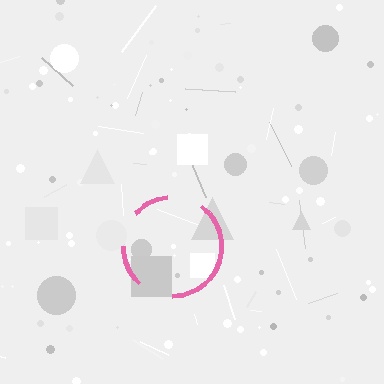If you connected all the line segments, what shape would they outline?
They would outline a circle.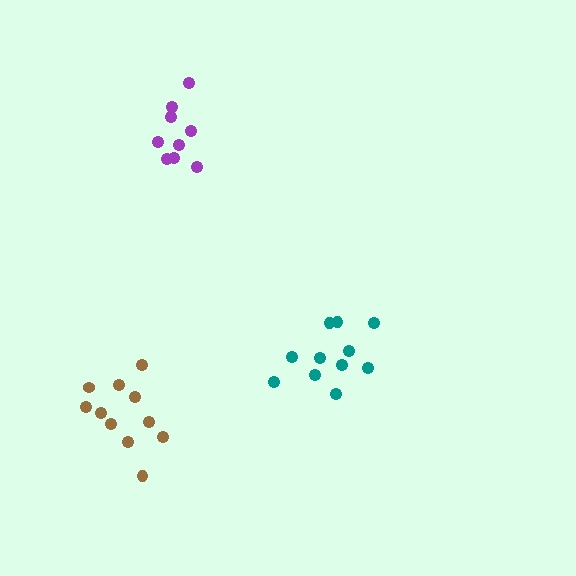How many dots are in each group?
Group 1: 11 dots, Group 2: 9 dots, Group 3: 11 dots (31 total).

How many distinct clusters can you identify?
There are 3 distinct clusters.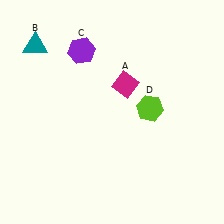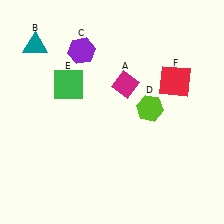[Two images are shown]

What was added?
A green square (E), a red square (F) were added in Image 2.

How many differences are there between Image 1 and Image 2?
There are 2 differences between the two images.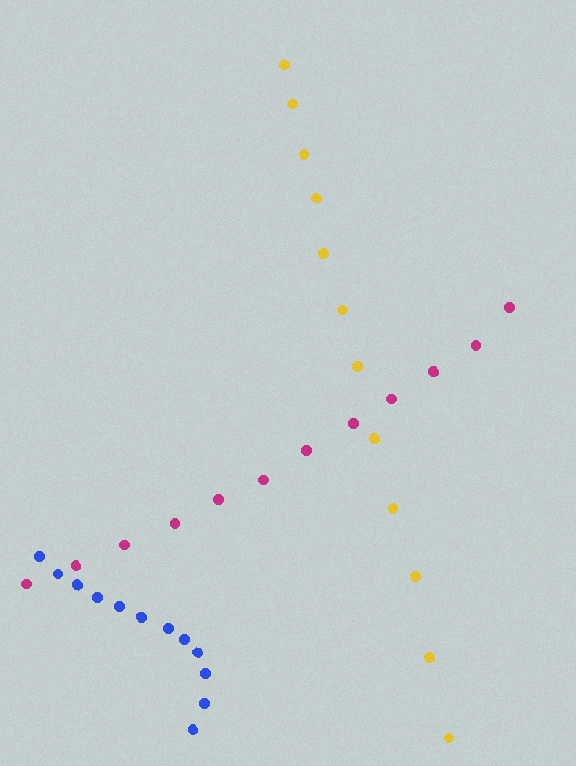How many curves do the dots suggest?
There are 3 distinct paths.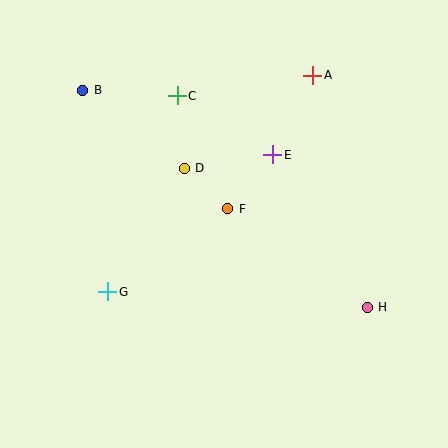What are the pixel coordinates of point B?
Point B is at (83, 90).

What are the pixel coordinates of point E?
Point E is at (273, 155).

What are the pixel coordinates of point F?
Point F is at (228, 209).